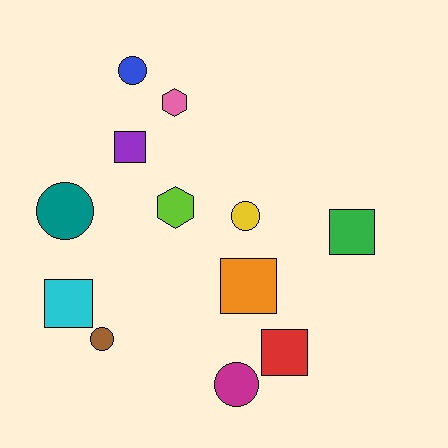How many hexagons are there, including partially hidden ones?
There are 2 hexagons.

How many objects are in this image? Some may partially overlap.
There are 12 objects.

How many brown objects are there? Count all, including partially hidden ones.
There is 1 brown object.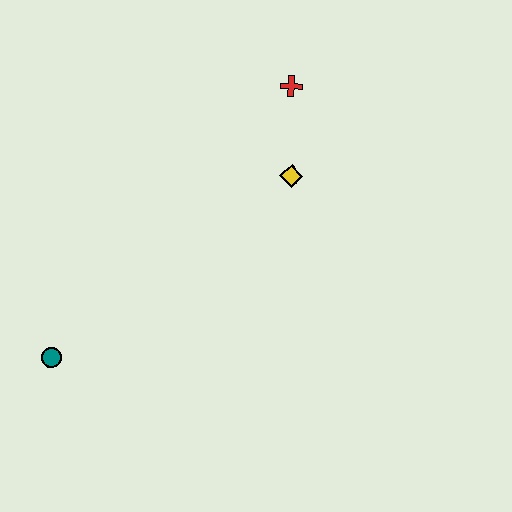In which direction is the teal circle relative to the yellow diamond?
The teal circle is to the left of the yellow diamond.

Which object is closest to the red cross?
The yellow diamond is closest to the red cross.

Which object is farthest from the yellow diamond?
The teal circle is farthest from the yellow diamond.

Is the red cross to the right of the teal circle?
Yes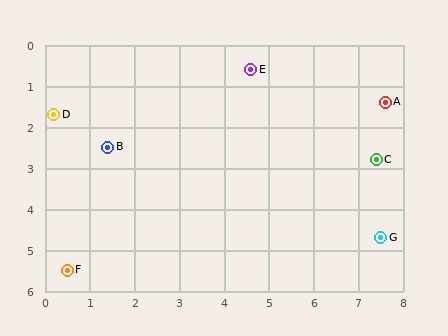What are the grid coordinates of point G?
Point G is at approximately (7.5, 4.7).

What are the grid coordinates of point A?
Point A is at approximately (7.6, 1.4).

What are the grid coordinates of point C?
Point C is at approximately (7.4, 2.8).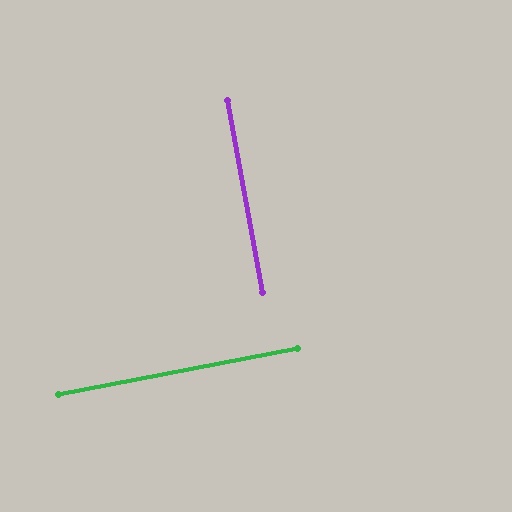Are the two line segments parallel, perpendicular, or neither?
Perpendicular — they meet at approximately 90°.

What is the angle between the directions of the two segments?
Approximately 90 degrees.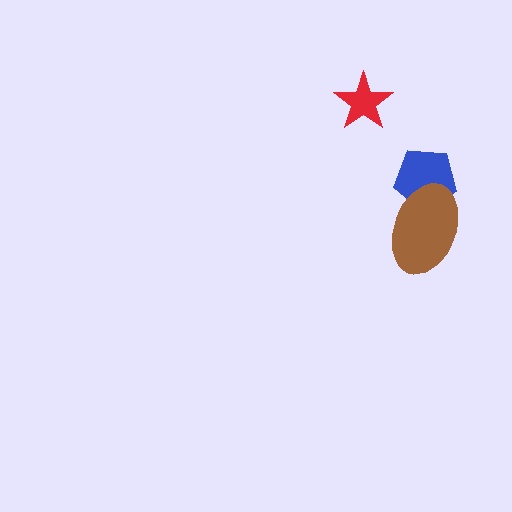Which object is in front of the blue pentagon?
The brown ellipse is in front of the blue pentagon.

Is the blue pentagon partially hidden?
Yes, it is partially covered by another shape.